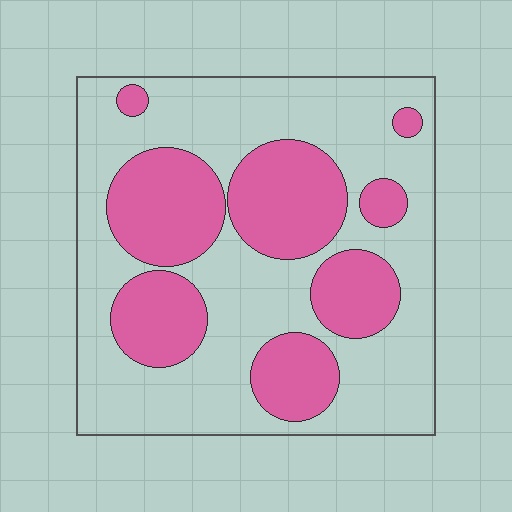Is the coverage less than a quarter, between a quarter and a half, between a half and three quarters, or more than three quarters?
Between a quarter and a half.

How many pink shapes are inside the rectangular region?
8.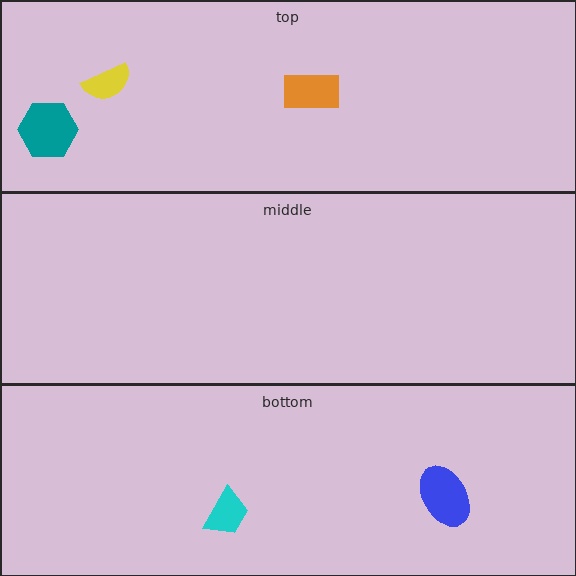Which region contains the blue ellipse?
The bottom region.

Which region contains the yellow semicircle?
The top region.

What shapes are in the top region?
The orange rectangle, the teal hexagon, the yellow semicircle.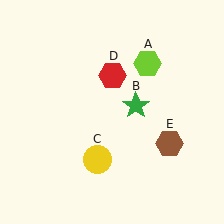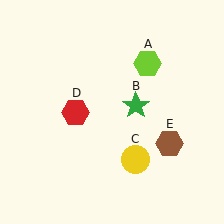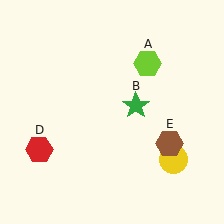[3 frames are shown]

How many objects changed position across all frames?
2 objects changed position: yellow circle (object C), red hexagon (object D).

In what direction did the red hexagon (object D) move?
The red hexagon (object D) moved down and to the left.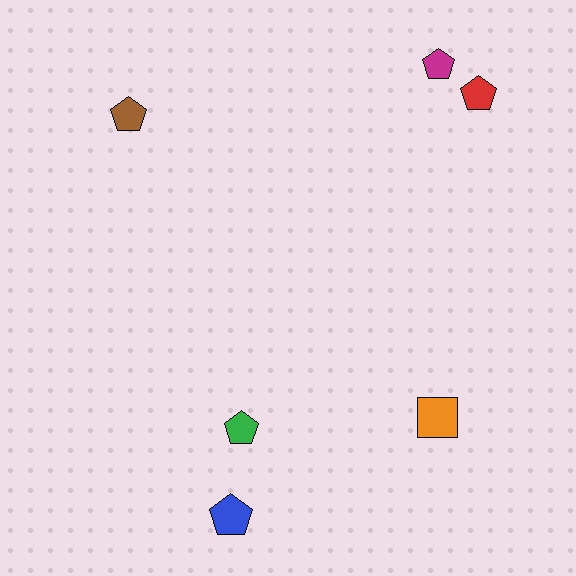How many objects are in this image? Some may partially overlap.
There are 6 objects.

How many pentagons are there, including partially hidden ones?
There are 5 pentagons.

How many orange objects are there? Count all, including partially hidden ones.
There is 1 orange object.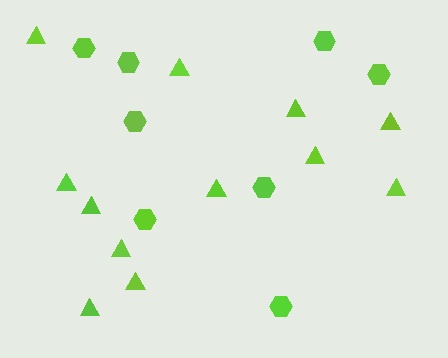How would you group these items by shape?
There are 2 groups: one group of hexagons (8) and one group of triangles (12).